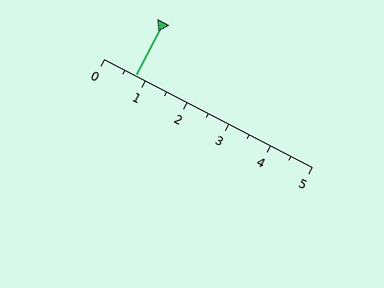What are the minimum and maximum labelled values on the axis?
The axis runs from 0 to 5.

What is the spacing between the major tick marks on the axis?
The major ticks are spaced 1 apart.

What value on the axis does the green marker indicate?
The marker indicates approximately 0.8.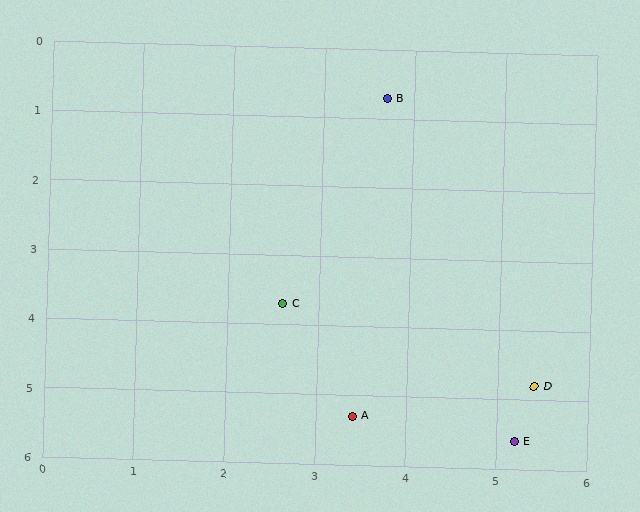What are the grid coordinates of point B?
Point B is at approximately (3.7, 0.7).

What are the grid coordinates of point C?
Point C is at approximately (2.6, 3.7).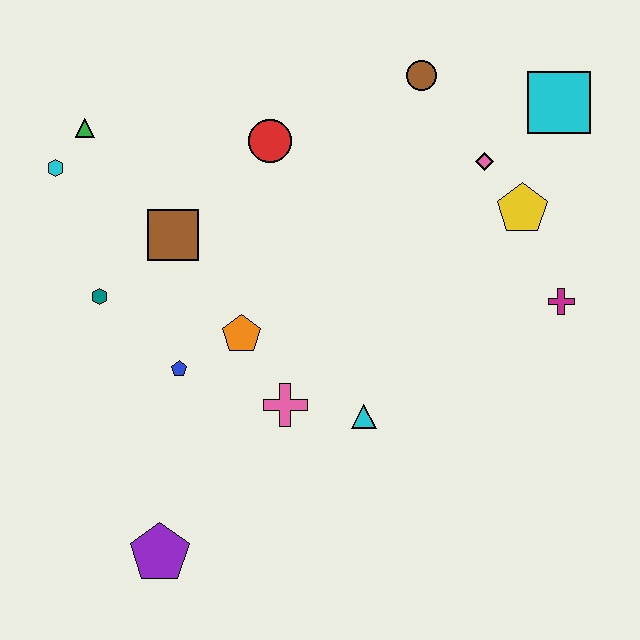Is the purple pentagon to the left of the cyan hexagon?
No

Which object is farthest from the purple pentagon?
The cyan square is farthest from the purple pentagon.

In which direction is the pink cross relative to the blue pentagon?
The pink cross is to the right of the blue pentagon.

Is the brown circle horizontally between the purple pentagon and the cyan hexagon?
No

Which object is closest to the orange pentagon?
The blue pentagon is closest to the orange pentagon.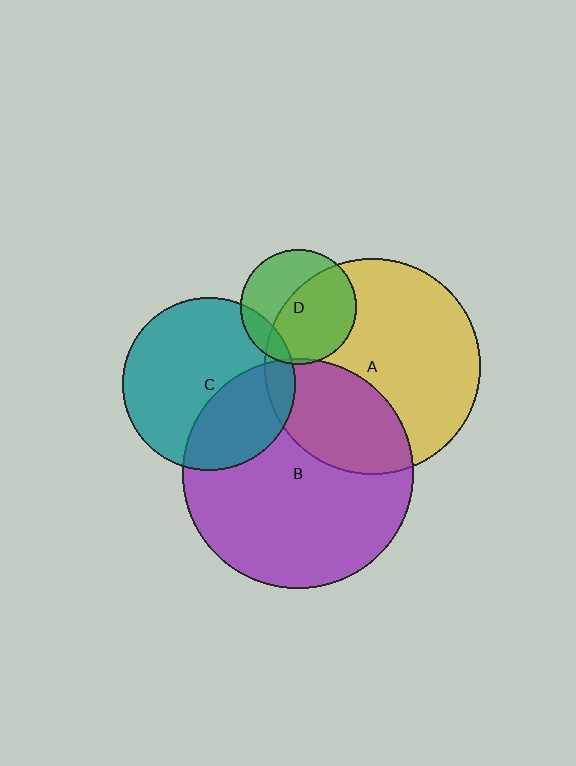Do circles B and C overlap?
Yes.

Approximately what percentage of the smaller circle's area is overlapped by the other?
Approximately 35%.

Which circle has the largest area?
Circle B (purple).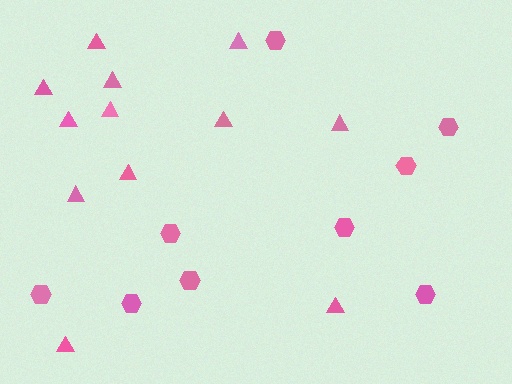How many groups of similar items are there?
There are 2 groups: one group of hexagons (9) and one group of triangles (12).